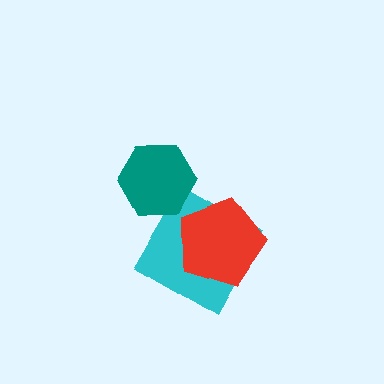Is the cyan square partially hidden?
Yes, it is partially covered by another shape.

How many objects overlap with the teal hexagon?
0 objects overlap with the teal hexagon.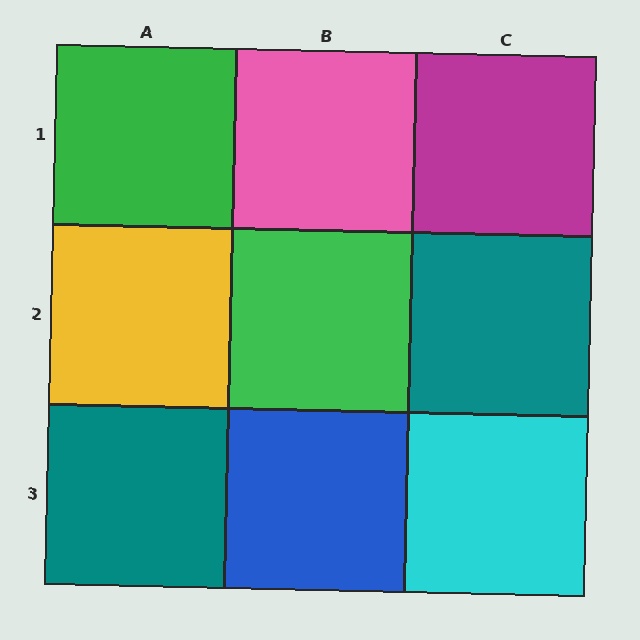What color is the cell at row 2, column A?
Yellow.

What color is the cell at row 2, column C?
Teal.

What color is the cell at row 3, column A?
Teal.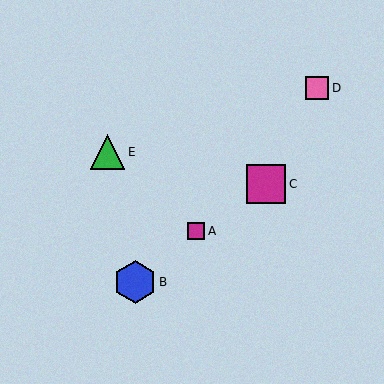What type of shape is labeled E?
Shape E is a green triangle.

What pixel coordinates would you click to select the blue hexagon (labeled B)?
Click at (135, 282) to select the blue hexagon B.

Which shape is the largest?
The blue hexagon (labeled B) is the largest.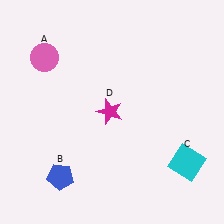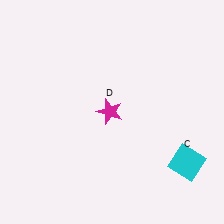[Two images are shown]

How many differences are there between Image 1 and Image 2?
There are 2 differences between the two images.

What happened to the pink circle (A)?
The pink circle (A) was removed in Image 2. It was in the top-left area of Image 1.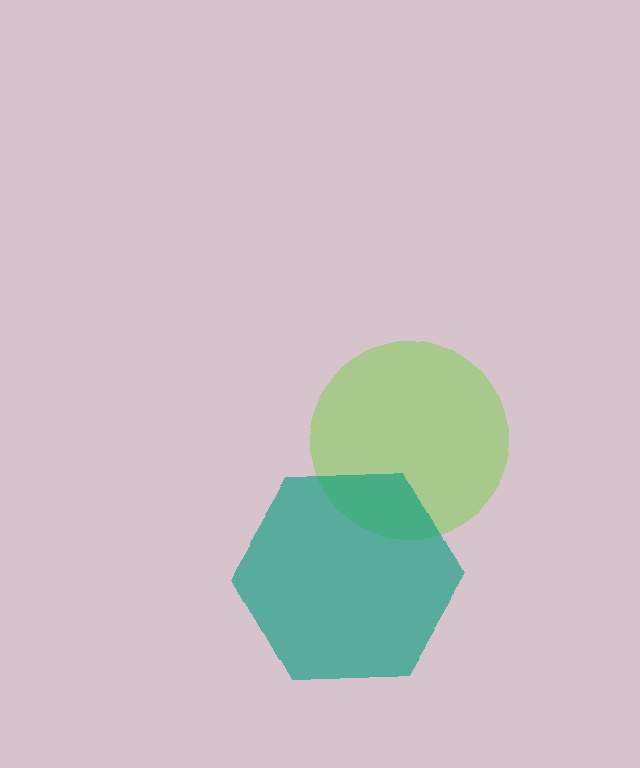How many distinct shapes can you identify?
There are 2 distinct shapes: a lime circle, a teal hexagon.